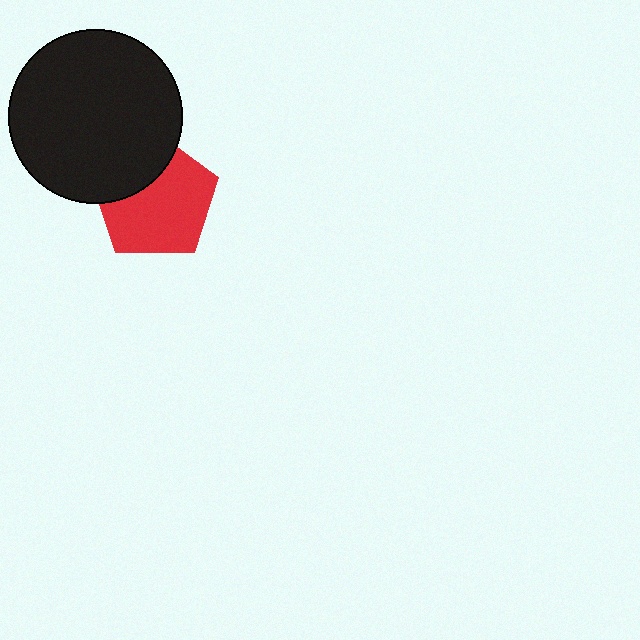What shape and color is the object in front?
The object in front is a black circle.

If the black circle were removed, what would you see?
You would see the complete red pentagon.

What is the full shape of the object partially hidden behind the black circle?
The partially hidden object is a red pentagon.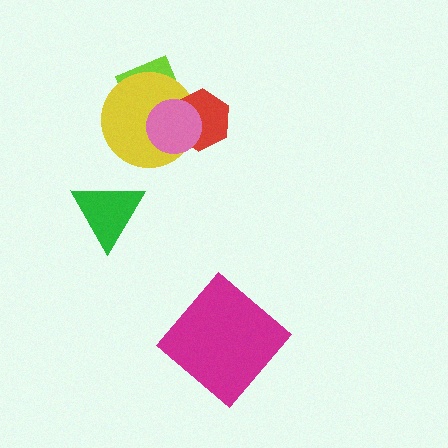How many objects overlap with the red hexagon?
2 objects overlap with the red hexagon.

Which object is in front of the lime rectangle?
The yellow circle is in front of the lime rectangle.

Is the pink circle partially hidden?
No, no other shape covers it.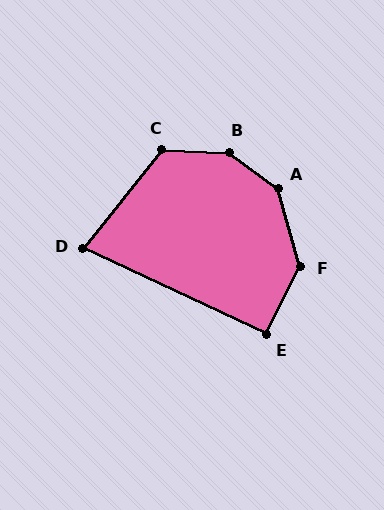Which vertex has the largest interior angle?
B, at approximately 146 degrees.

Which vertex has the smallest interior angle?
D, at approximately 76 degrees.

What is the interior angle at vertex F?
Approximately 138 degrees (obtuse).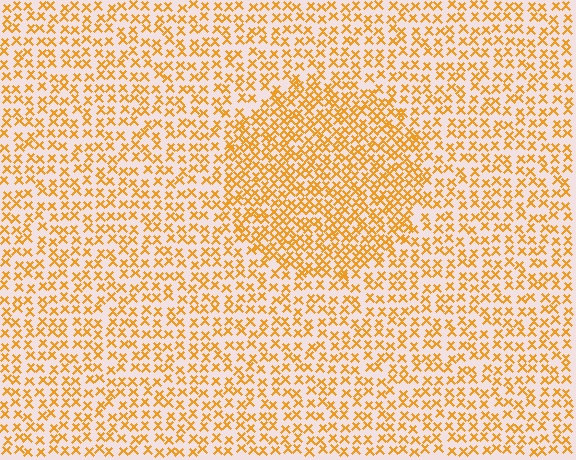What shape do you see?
I see a circle.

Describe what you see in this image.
The image contains small orange elements arranged at two different densities. A circle-shaped region is visible where the elements are more densely packed than the surrounding area.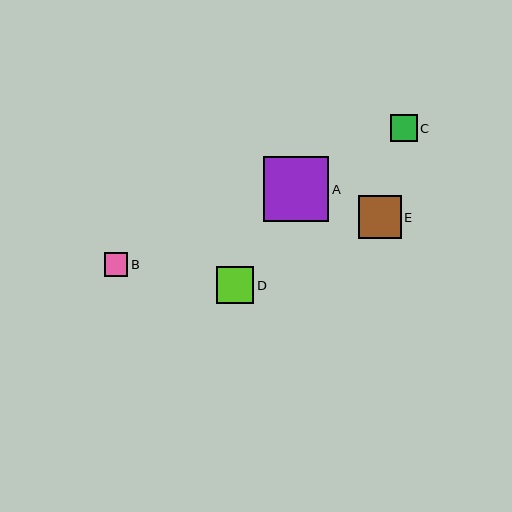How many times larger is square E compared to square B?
Square E is approximately 1.8 times the size of square B.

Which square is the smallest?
Square B is the smallest with a size of approximately 24 pixels.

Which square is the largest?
Square A is the largest with a size of approximately 65 pixels.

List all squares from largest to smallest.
From largest to smallest: A, E, D, C, B.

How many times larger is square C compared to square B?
Square C is approximately 1.1 times the size of square B.